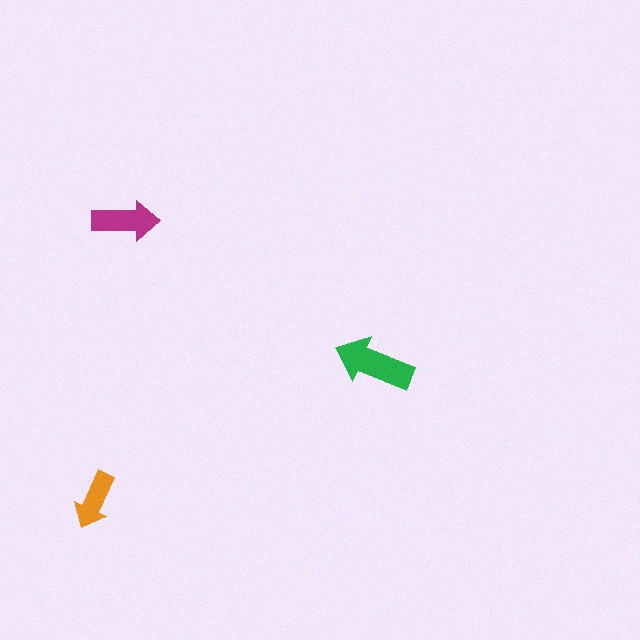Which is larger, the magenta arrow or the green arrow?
The green one.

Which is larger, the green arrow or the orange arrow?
The green one.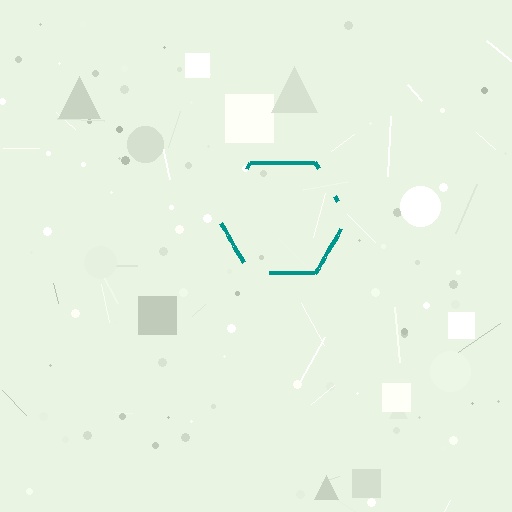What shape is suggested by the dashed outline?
The dashed outline suggests a hexagon.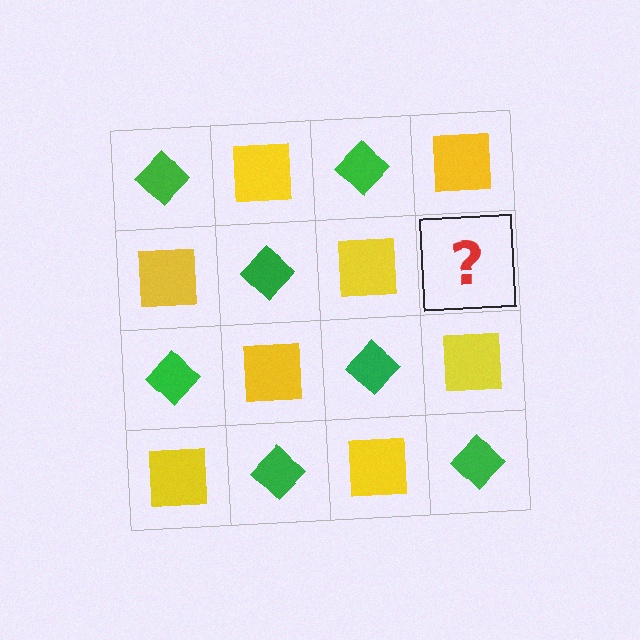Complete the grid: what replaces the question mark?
The question mark should be replaced with a green diamond.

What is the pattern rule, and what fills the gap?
The rule is that it alternates green diamond and yellow square in a checkerboard pattern. The gap should be filled with a green diamond.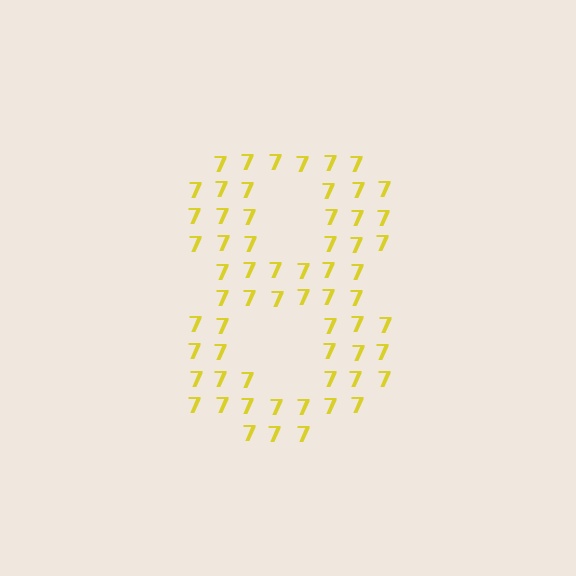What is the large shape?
The large shape is the digit 8.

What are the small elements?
The small elements are digit 7's.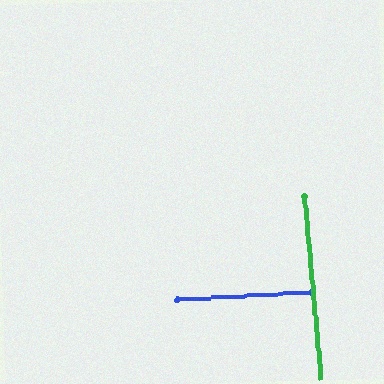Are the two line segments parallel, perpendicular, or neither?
Perpendicular — they meet at approximately 88°.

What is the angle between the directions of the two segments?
Approximately 88 degrees.